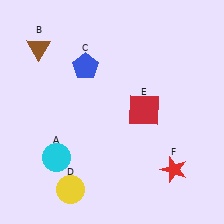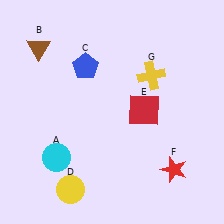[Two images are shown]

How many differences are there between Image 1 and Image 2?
There is 1 difference between the two images.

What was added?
A yellow cross (G) was added in Image 2.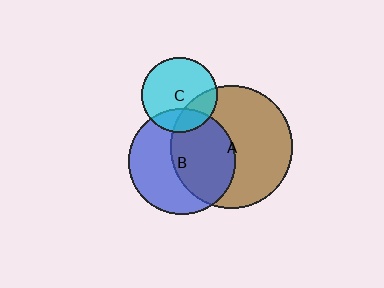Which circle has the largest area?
Circle A (brown).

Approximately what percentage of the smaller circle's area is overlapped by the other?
Approximately 20%.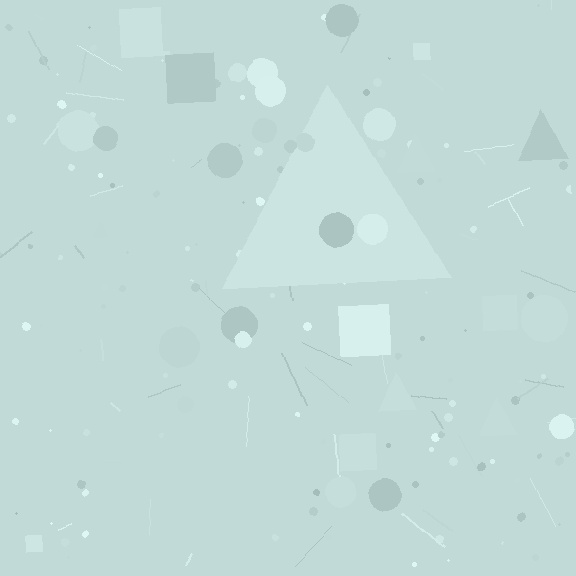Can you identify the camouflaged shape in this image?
The camouflaged shape is a triangle.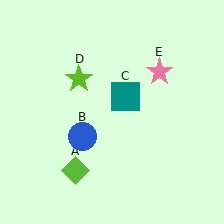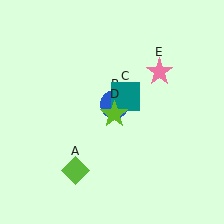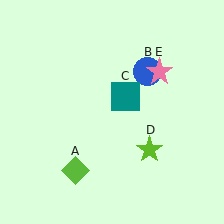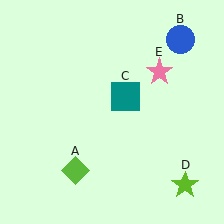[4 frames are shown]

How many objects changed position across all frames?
2 objects changed position: blue circle (object B), lime star (object D).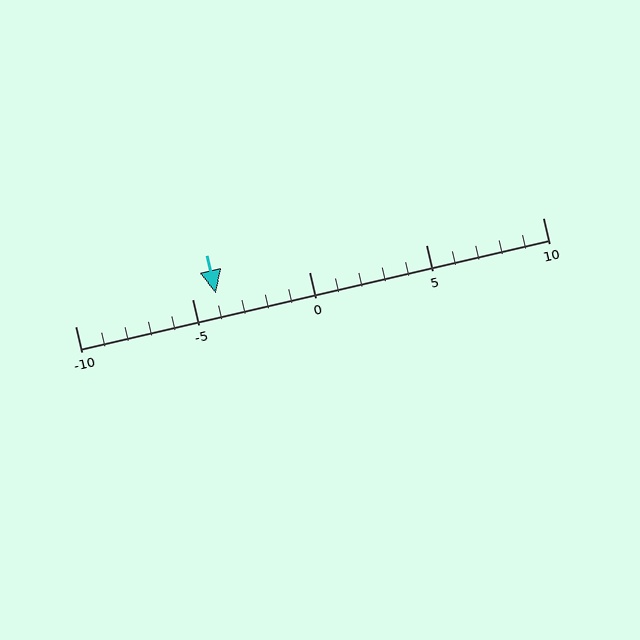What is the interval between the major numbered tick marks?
The major tick marks are spaced 5 units apart.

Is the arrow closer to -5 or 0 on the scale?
The arrow is closer to -5.